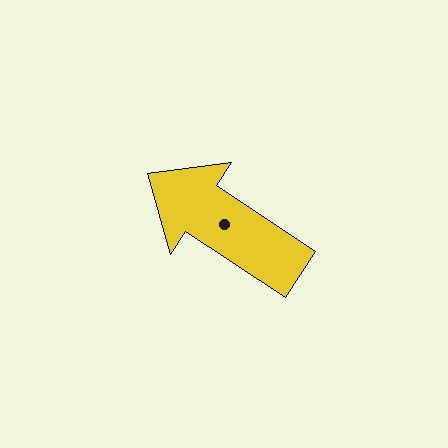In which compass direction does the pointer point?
Northwest.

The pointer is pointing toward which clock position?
Roughly 10 o'clock.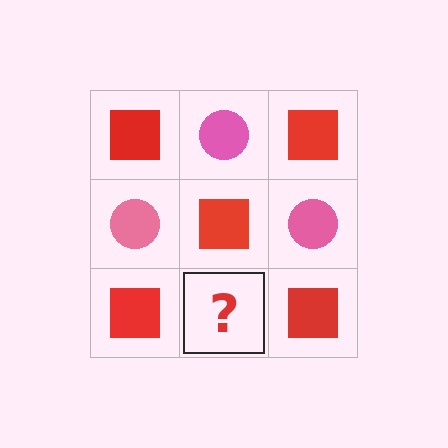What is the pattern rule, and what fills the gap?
The rule is that it alternates red square and pink circle in a checkerboard pattern. The gap should be filled with a pink circle.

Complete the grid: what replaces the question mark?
The question mark should be replaced with a pink circle.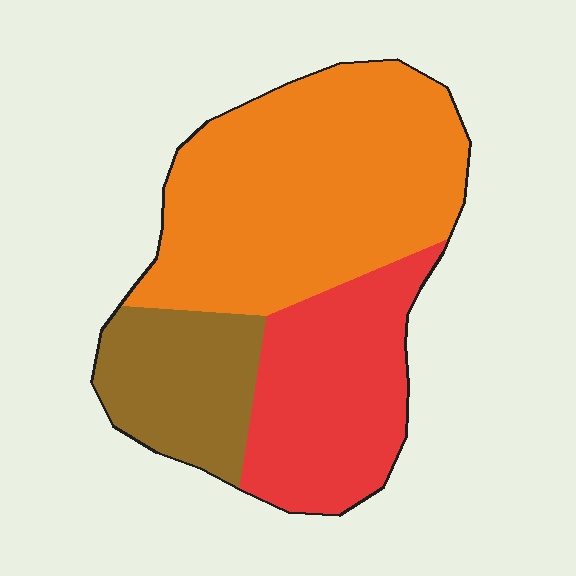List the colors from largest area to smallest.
From largest to smallest: orange, red, brown.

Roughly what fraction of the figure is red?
Red covers around 30% of the figure.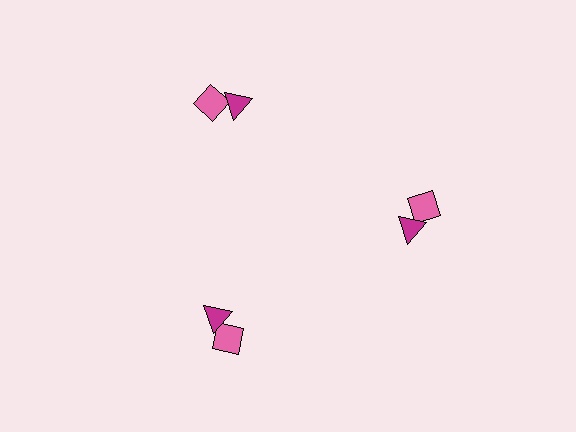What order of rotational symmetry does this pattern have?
This pattern has 3-fold rotational symmetry.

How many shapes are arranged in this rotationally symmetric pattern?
There are 6 shapes, arranged in 3 groups of 2.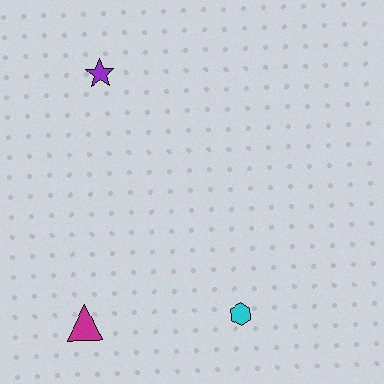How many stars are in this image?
There is 1 star.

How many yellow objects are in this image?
There are no yellow objects.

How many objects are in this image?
There are 3 objects.